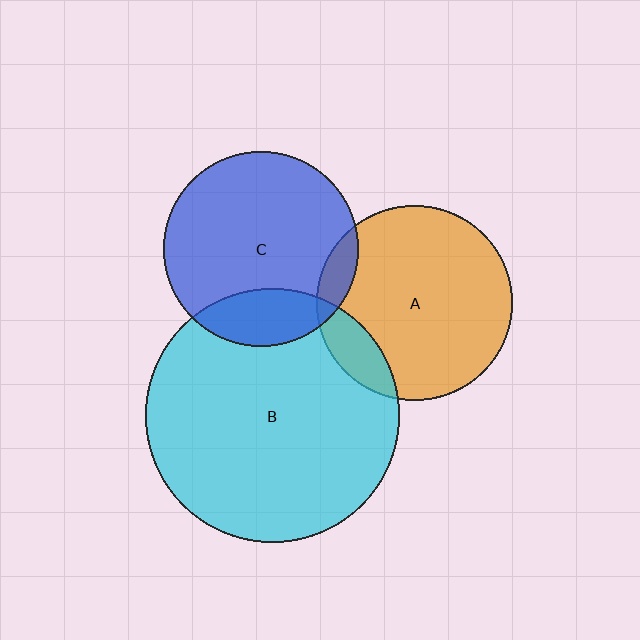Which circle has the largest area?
Circle B (cyan).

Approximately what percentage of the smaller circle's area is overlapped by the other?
Approximately 20%.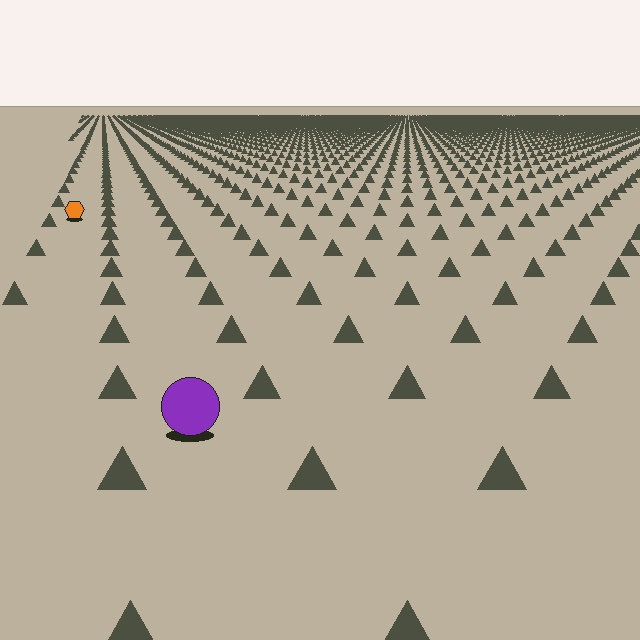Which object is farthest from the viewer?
The orange hexagon is farthest from the viewer. It appears smaller and the ground texture around it is denser.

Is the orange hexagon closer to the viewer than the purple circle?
No. The purple circle is closer — you can tell from the texture gradient: the ground texture is coarser near it.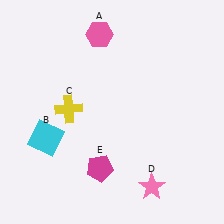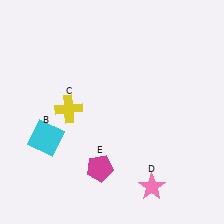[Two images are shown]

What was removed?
The pink hexagon (A) was removed in Image 2.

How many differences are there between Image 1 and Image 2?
There is 1 difference between the two images.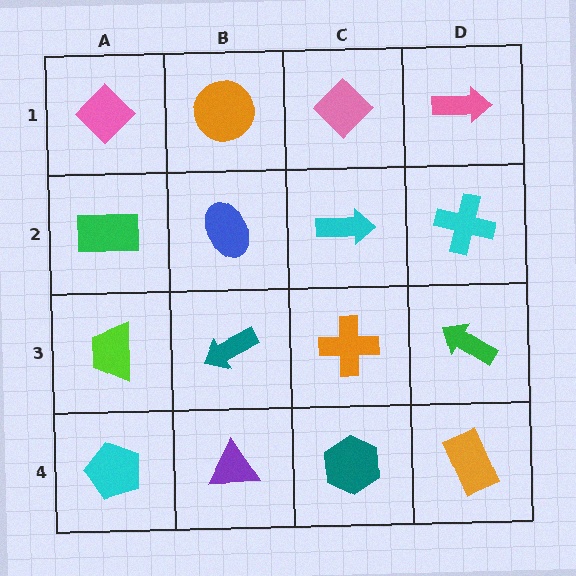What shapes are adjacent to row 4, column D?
A green arrow (row 3, column D), a teal hexagon (row 4, column C).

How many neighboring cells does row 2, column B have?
4.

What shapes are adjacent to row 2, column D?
A pink arrow (row 1, column D), a green arrow (row 3, column D), a cyan arrow (row 2, column C).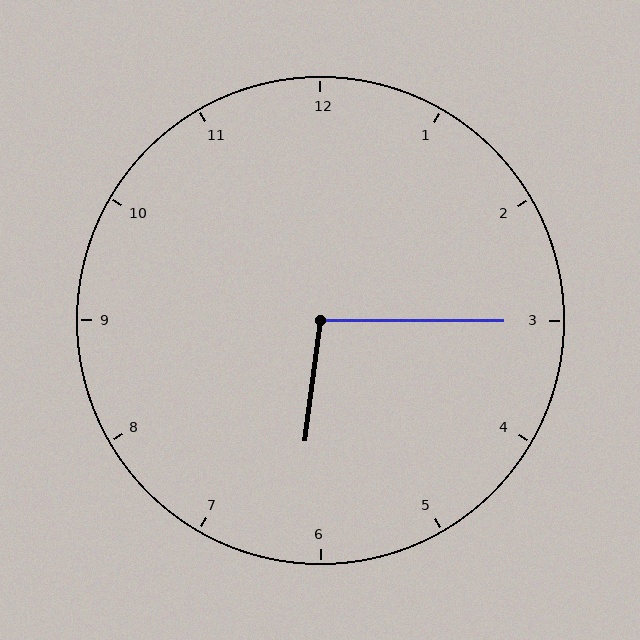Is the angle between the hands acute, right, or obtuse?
It is obtuse.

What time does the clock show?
6:15.